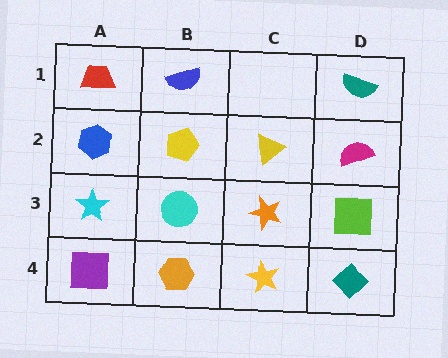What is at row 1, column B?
A blue semicircle.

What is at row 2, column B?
A yellow pentagon.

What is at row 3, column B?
A cyan circle.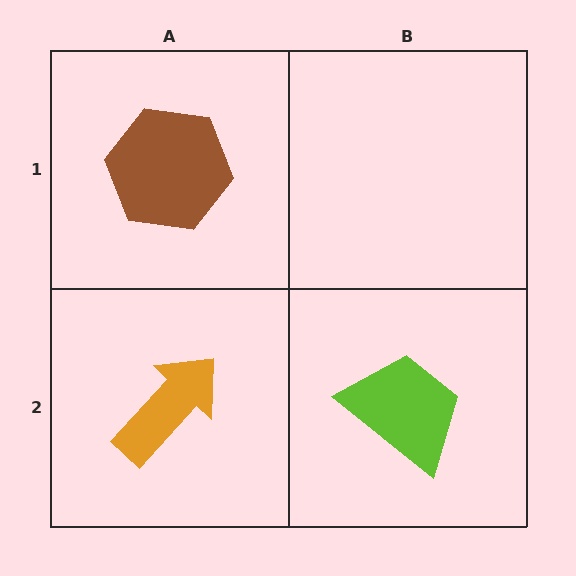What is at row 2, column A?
An orange arrow.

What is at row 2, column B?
A lime trapezoid.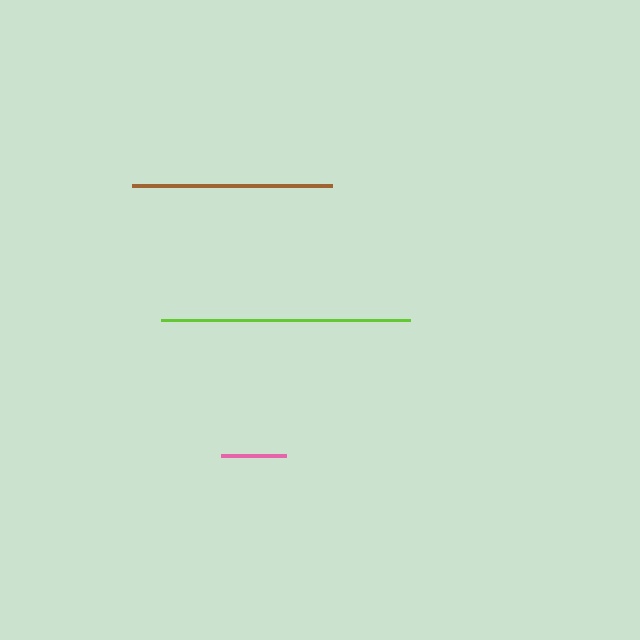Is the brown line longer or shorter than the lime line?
The lime line is longer than the brown line.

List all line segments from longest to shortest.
From longest to shortest: lime, brown, pink.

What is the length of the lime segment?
The lime segment is approximately 249 pixels long.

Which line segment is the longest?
The lime line is the longest at approximately 249 pixels.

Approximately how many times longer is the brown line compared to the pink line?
The brown line is approximately 3.1 times the length of the pink line.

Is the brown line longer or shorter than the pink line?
The brown line is longer than the pink line.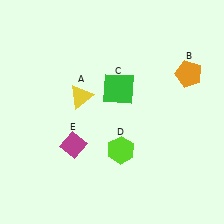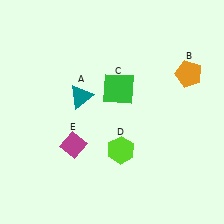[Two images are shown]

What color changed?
The triangle (A) changed from yellow in Image 1 to teal in Image 2.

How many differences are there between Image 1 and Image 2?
There is 1 difference between the two images.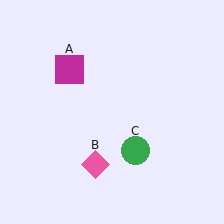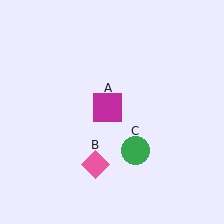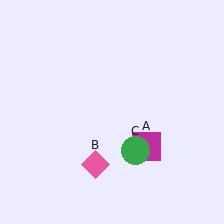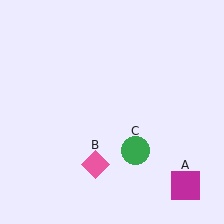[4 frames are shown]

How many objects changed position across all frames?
1 object changed position: magenta square (object A).